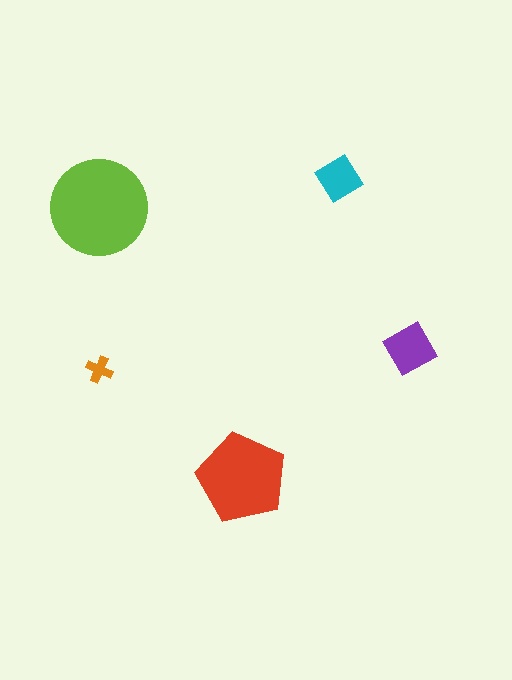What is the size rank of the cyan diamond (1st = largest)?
4th.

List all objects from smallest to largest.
The orange cross, the cyan diamond, the purple square, the red pentagon, the lime circle.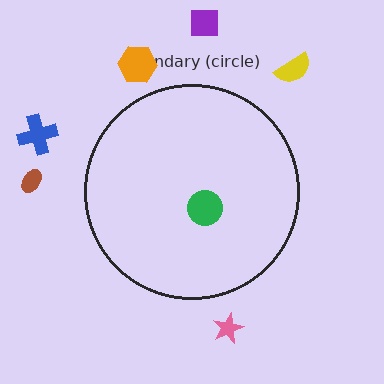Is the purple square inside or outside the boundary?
Outside.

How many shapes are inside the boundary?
1 inside, 6 outside.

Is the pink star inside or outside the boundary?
Outside.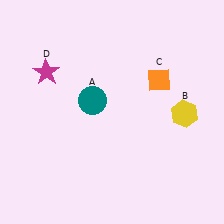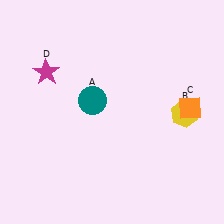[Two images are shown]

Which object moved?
The orange diamond (C) moved right.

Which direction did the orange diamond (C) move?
The orange diamond (C) moved right.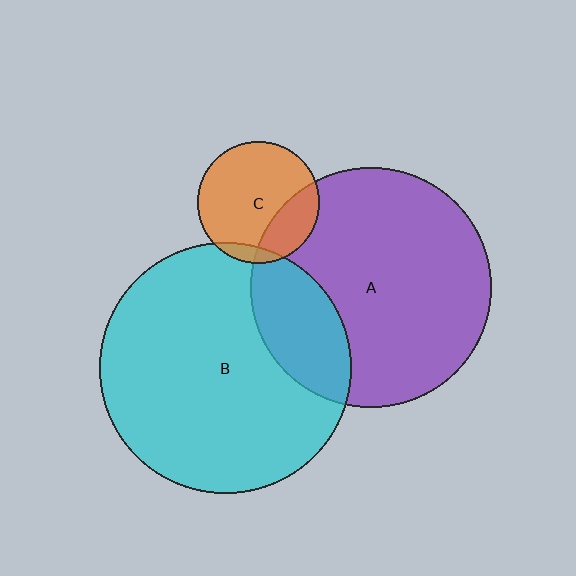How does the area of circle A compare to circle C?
Approximately 3.9 times.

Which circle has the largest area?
Circle B (cyan).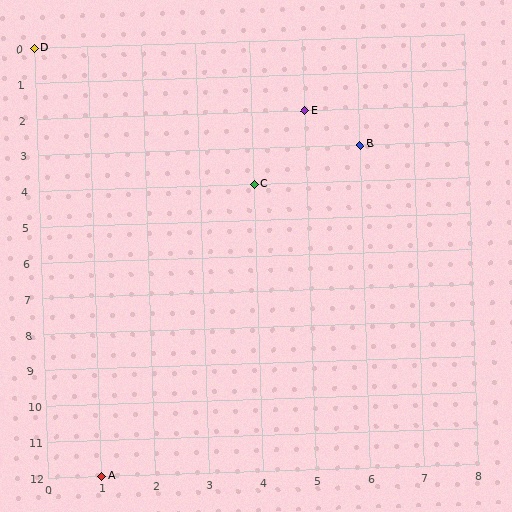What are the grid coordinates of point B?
Point B is at grid coordinates (6, 3).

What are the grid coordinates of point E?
Point E is at grid coordinates (5, 2).